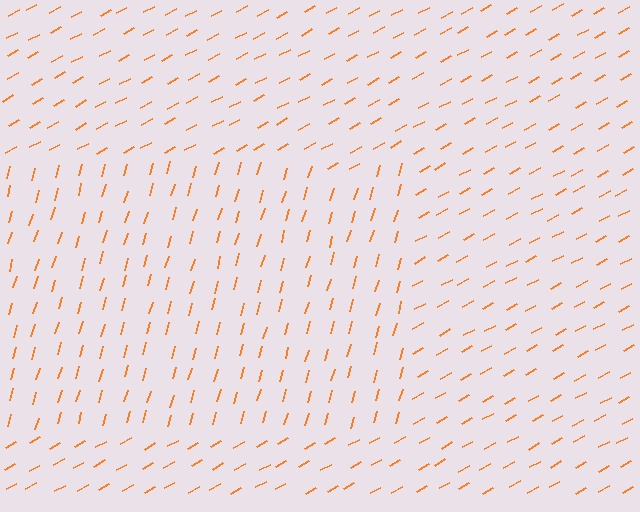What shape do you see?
I see a rectangle.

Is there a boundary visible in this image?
Yes, there is a texture boundary formed by a change in line orientation.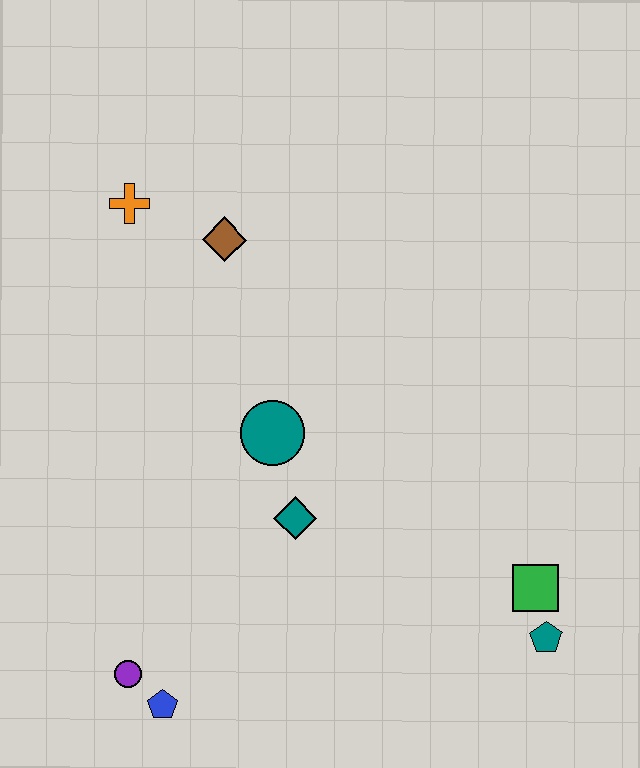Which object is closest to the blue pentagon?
The purple circle is closest to the blue pentagon.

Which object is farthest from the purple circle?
The orange cross is farthest from the purple circle.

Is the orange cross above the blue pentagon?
Yes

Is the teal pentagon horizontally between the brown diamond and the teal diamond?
No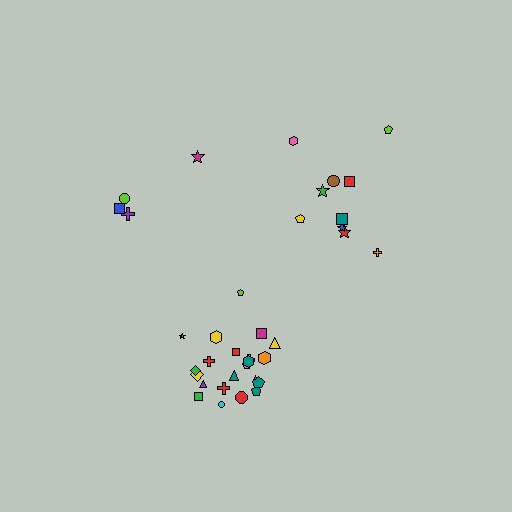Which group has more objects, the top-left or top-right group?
The top-right group.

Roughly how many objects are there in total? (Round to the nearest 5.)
Roughly 35 objects in total.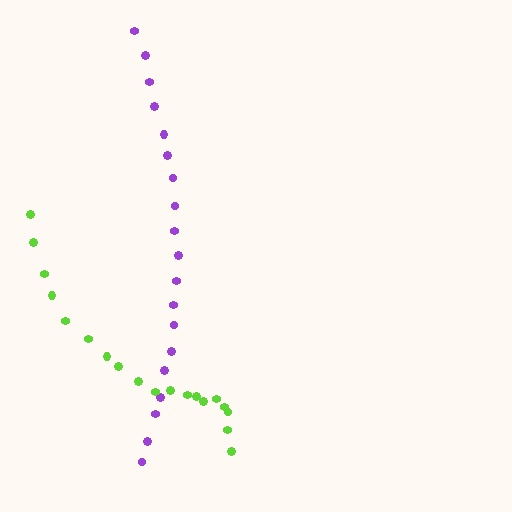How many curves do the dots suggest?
There are 2 distinct paths.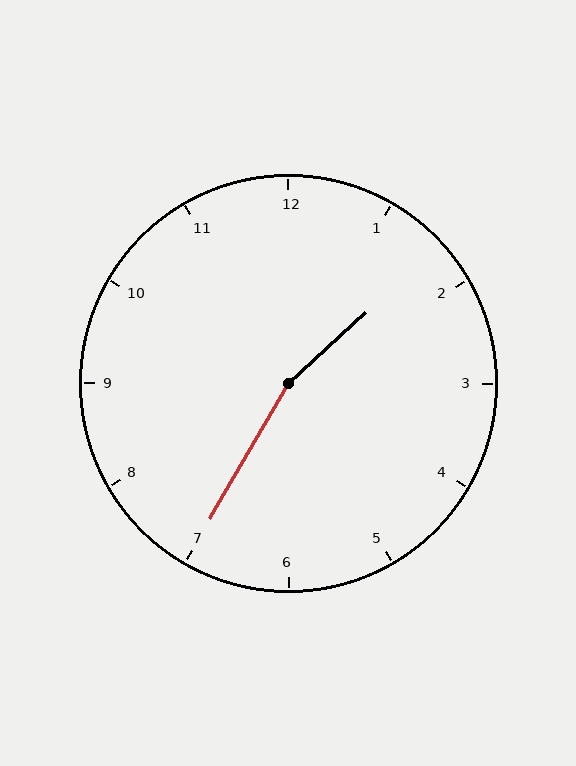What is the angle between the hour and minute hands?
Approximately 162 degrees.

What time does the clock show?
1:35.